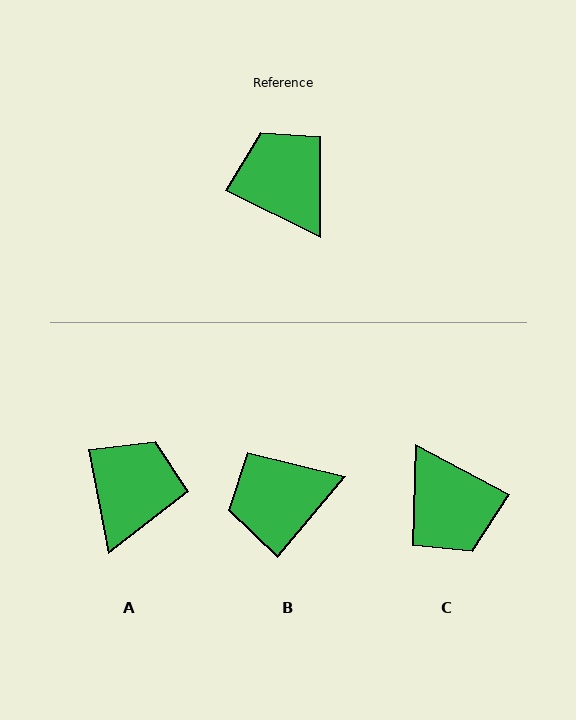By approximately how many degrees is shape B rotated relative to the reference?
Approximately 76 degrees counter-clockwise.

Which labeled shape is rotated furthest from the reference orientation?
C, about 178 degrees away.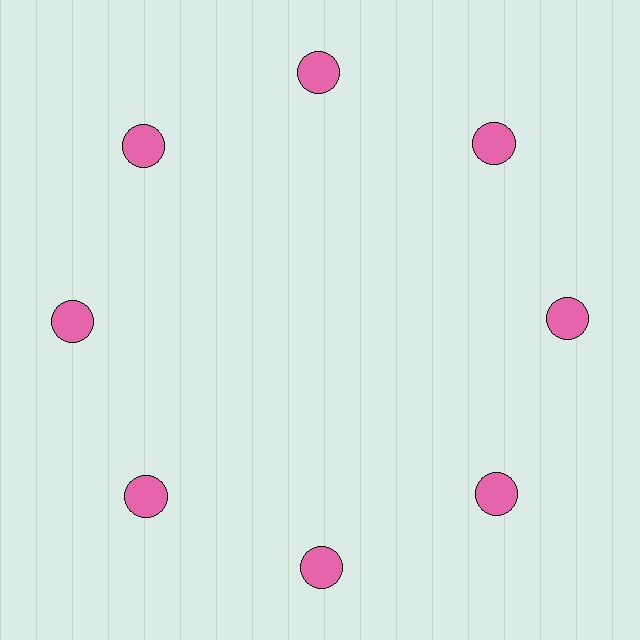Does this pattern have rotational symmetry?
Yes, this pattern has 8-fold rotational symmetry. It looks the same after rotating 45 degrees around the center.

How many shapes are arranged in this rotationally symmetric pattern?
There are 8 shapes, arranged in 8 groups of 1.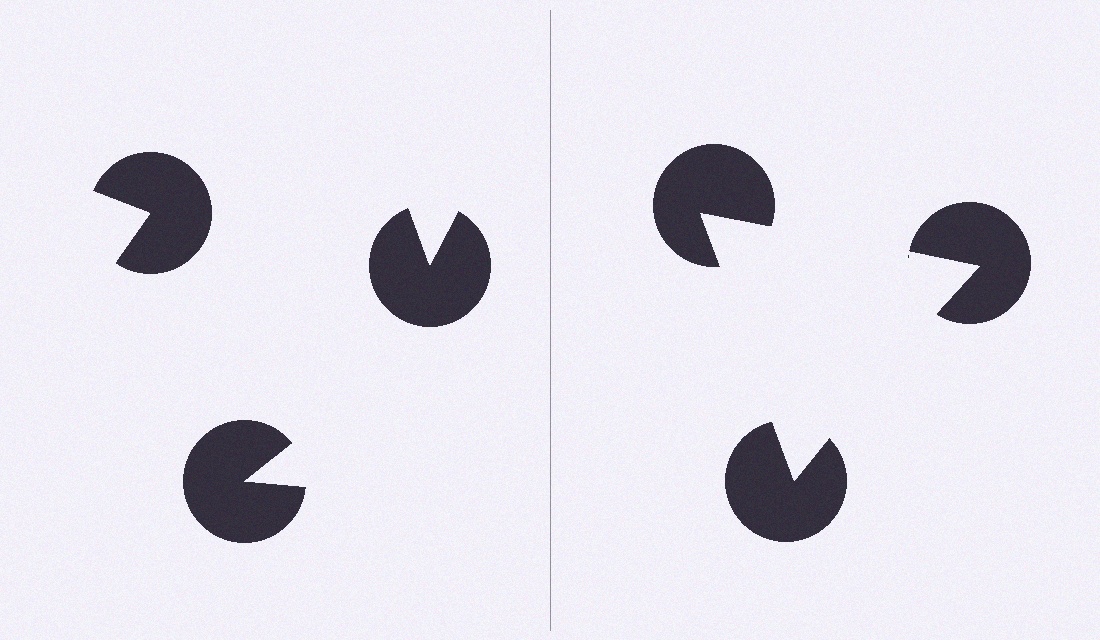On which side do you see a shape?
An illusory triangle appears on the right side. On the left side the wedge cuts are rotated, so no coherent shape forms.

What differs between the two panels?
The pac-man discs are positioned identically on both sides; only the wedge orientations differ. On the right they align to a triangle; on the left they are misaligned.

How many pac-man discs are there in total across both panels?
6 — 3 on each side.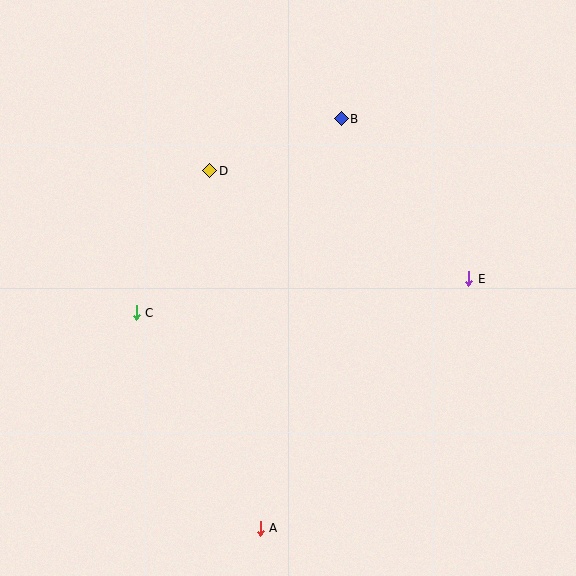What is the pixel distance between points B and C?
The distance between B and C is 282 pixels.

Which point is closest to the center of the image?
Point D at (210, 171) is closest to the center.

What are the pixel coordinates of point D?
Point D is at (210, 171).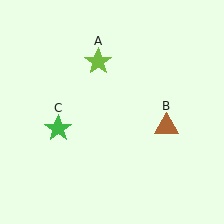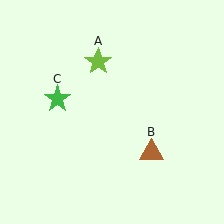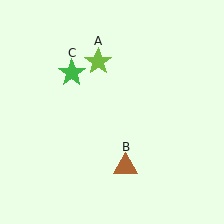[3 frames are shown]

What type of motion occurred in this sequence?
The brown triangle (object B), green star (object C) rotated clockwise around the center of the scene.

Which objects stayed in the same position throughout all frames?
Lime star (object A) remained stationary.